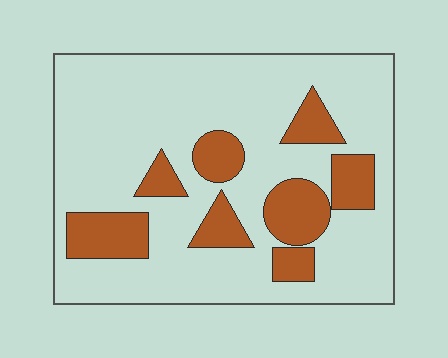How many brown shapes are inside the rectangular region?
8.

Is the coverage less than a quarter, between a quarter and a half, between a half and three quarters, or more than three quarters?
Less than a quarter.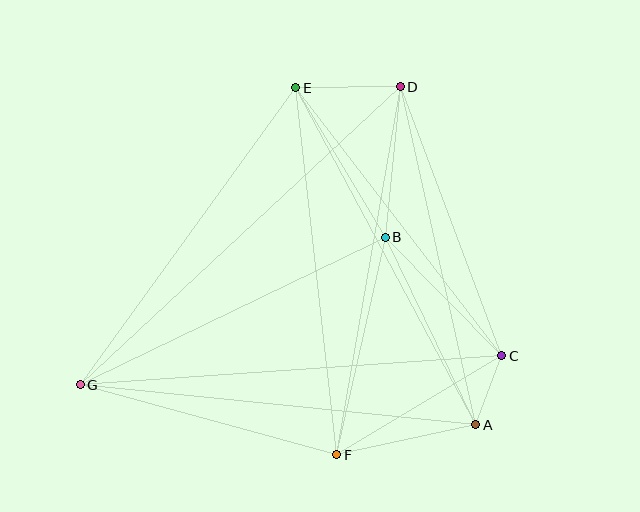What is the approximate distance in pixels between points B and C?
The distance between B and C is approximately 166 pixels.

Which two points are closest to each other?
Points A and C are closest to each other.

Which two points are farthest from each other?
Points D and G are farthest from each other.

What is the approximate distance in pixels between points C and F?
The distance between C and F is approximately 193 pixels.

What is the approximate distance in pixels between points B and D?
The distance between B and D is approximately 152 pixels.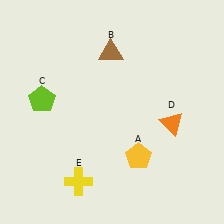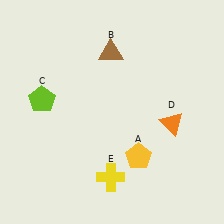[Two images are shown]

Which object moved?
The yellow cross (E) moved right.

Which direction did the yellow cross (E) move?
The yellow cross (E) moved right.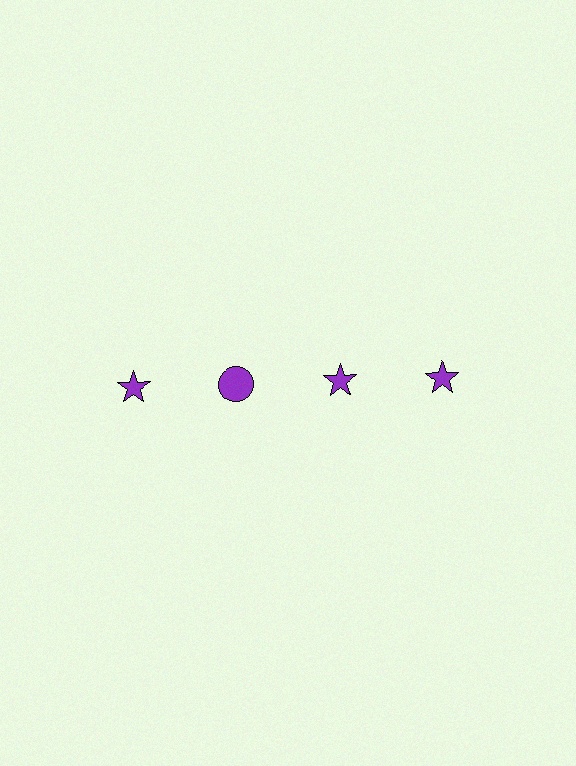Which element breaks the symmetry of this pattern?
The purple circle in the top row, second from left column breaks the symmetry. All other shapes are purple stars.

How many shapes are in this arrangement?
There are 4 shapes arranged in a grid pattern.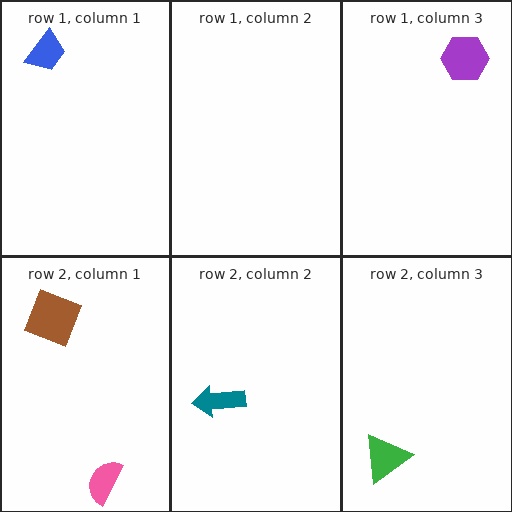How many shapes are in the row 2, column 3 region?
1.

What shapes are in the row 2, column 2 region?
The teal arrow.